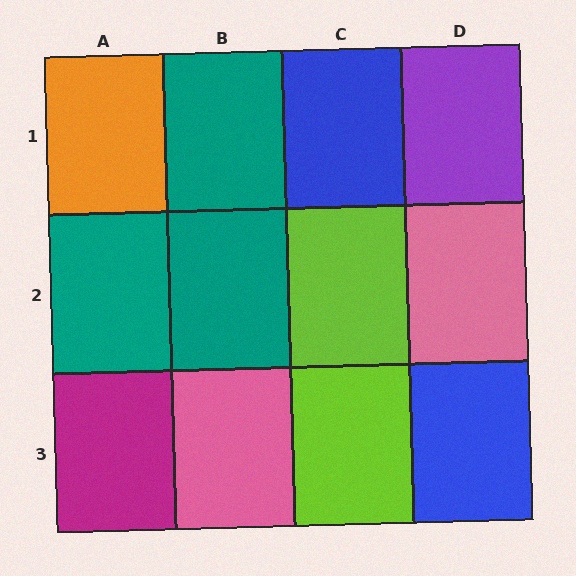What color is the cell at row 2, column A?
Teal.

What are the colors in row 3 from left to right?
Magenta, pink, lime, blue.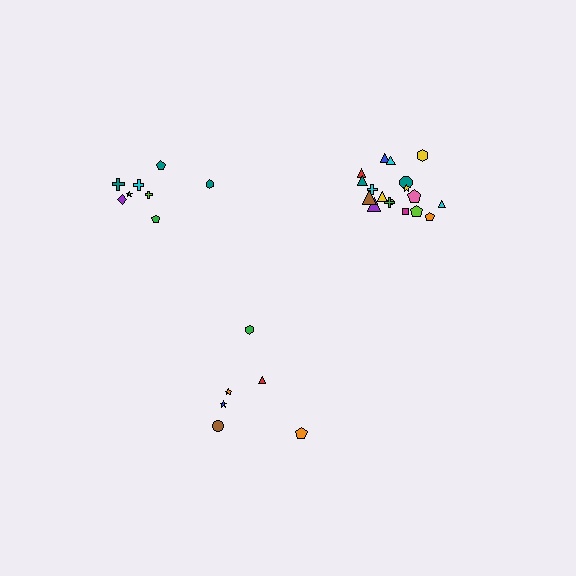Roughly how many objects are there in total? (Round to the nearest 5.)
Roughly 30 objects in total.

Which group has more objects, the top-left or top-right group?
The top-right group.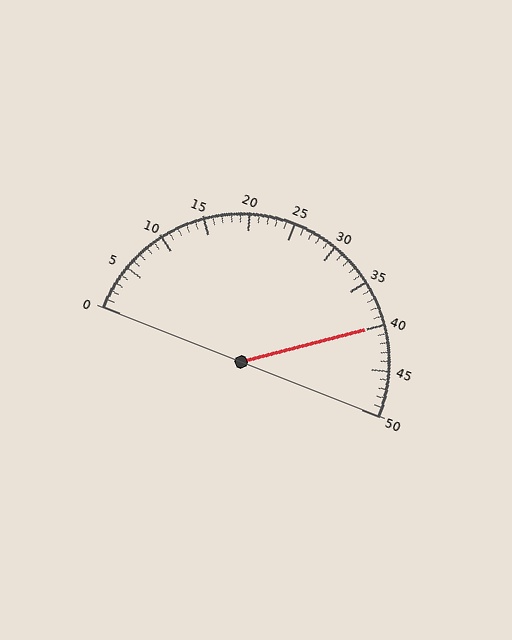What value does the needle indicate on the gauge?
The needle indicates approximately 40.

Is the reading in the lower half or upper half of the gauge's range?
The reading is in the upper half of the range (0 to 50).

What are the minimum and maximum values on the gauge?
The gauge ranges from 0 to 50.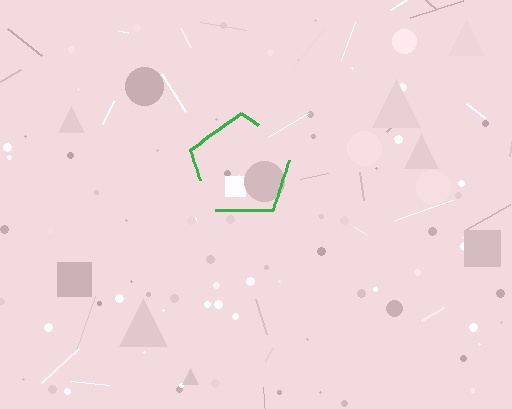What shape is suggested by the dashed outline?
The dashed outline suggests a pentagon.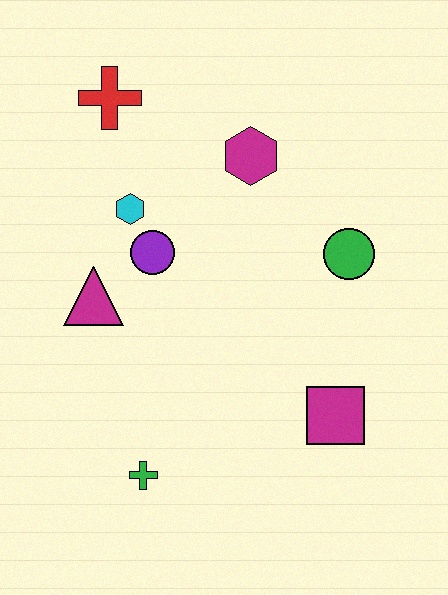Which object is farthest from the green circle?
The green cross is farthest from the green circle.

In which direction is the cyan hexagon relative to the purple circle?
The cyan hexagon is above the purple circle.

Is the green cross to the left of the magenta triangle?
No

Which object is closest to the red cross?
The cyan hexagon is closest to the red cross.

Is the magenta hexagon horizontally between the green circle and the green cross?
Yes